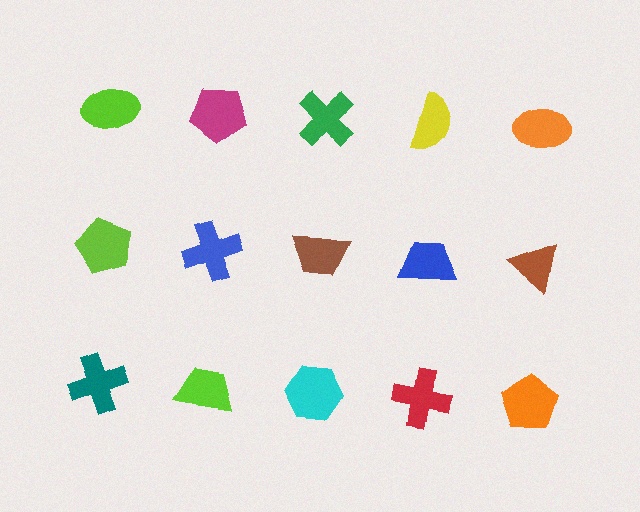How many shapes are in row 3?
5 shapes.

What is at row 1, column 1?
A lime ellipse.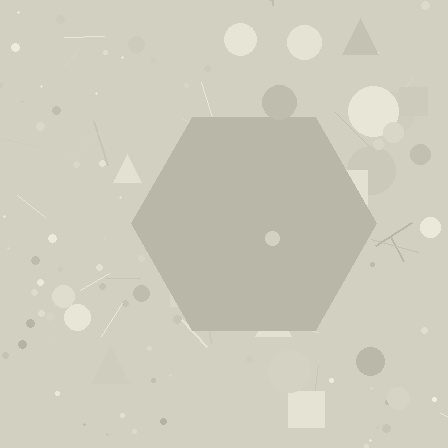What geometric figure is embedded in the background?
A hexagon is embedded in the background.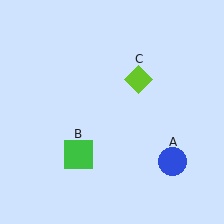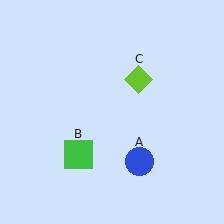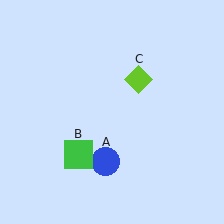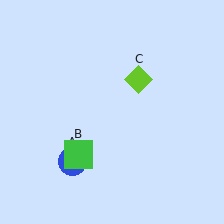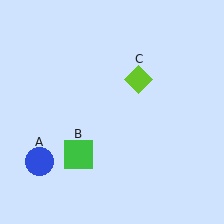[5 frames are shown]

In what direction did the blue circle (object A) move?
The blue circle (object A) moved left.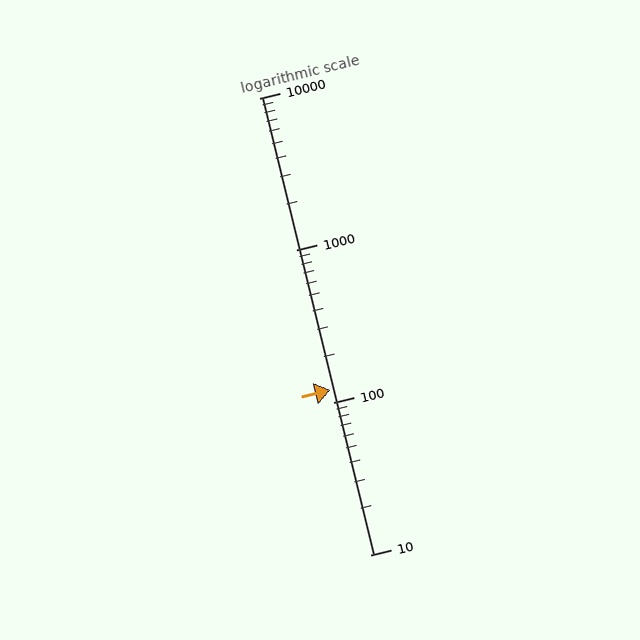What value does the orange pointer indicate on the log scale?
The pointer indicates approximately 120.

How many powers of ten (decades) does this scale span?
The scale spans 3 decades, from 10 to 10000.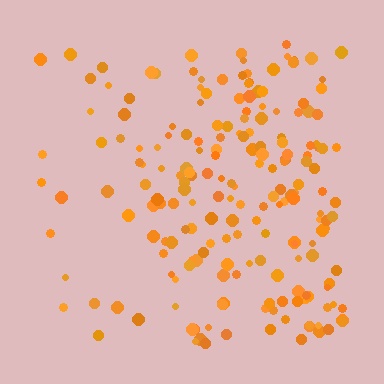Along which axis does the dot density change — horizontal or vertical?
Horizontal.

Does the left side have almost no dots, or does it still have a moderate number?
Still a moderate number, just noticeably fewer than the right.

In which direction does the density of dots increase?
From left to right, with the right side densest.